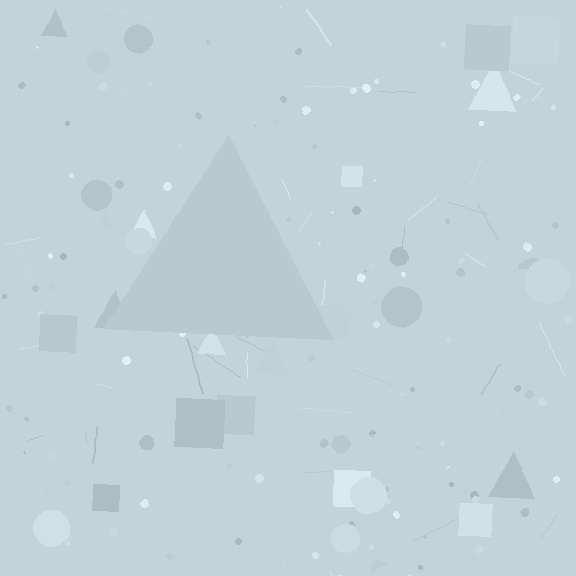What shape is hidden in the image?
A triangle is hidden in the image.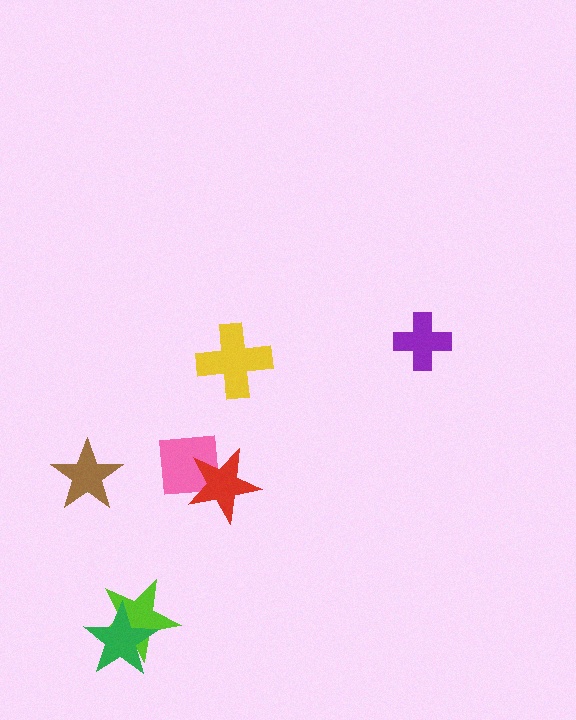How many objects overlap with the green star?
1 object overlaps with the green star.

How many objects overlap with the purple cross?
0 objects overlap with the purple cross.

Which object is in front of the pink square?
The red star is in front of the pink square.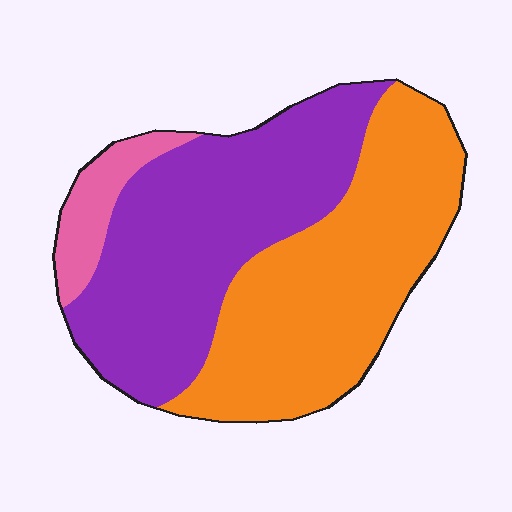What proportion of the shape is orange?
Orange covers 46% of the shape.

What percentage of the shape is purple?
Purple covers roughly 45% of the shape.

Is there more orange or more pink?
Orange.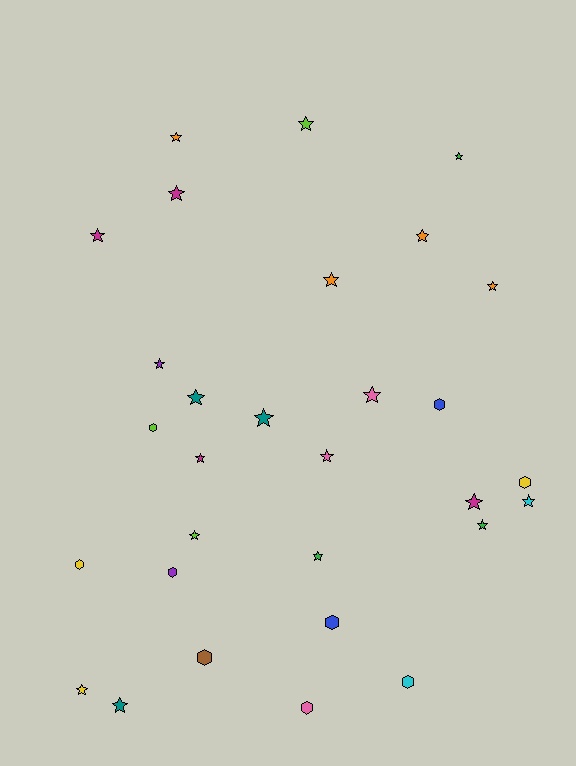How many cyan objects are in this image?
There are 2 cyan objects.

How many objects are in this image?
There are 30 objects.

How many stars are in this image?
There are 21 stars.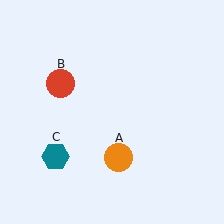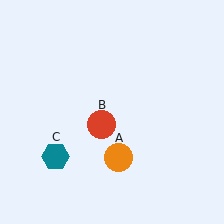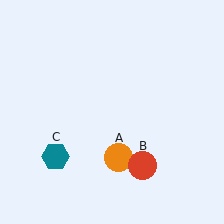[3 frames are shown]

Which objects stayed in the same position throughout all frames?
Orange circle (object A) and teal hexagon (object C) remained stationary.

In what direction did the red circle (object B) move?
The red circle (object B) moved down and to the right.